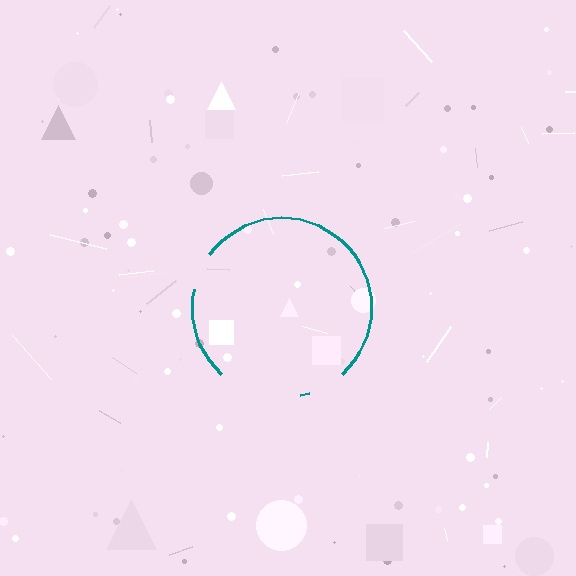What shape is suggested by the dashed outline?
The dashed outline suggests a circle.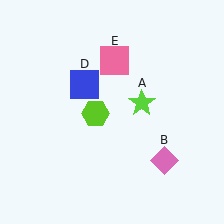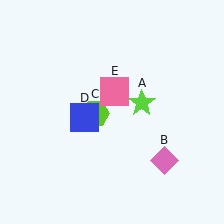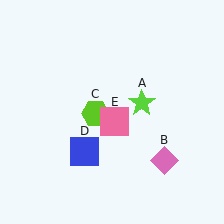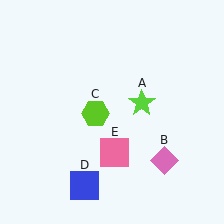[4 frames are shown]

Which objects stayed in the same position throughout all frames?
Lime star (object A) and pink diamond (object B) and lime hexagon (object C) remained stationary.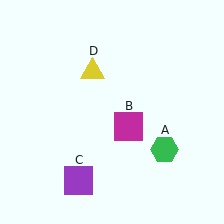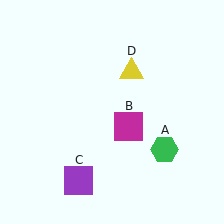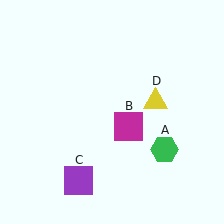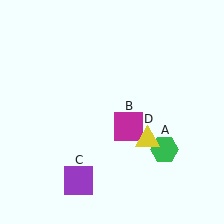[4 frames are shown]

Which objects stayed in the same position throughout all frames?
Green hexagon (object A) and magenta square (object B) and purple square (object C) remained stationary.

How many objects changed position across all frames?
1 object changed position: yellow triangle (object D).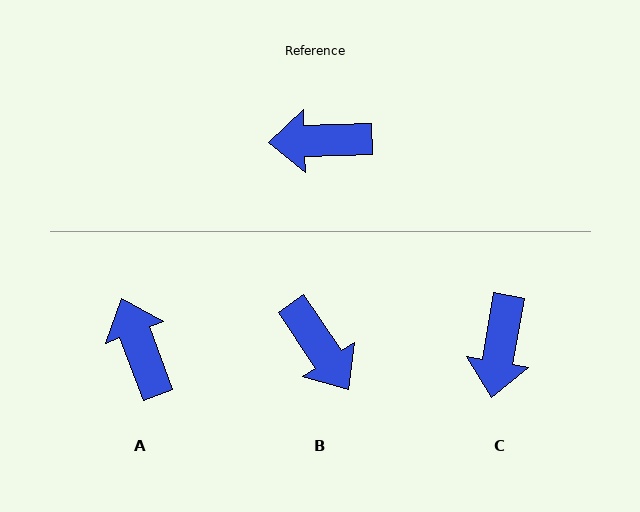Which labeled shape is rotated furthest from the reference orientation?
B, about 122 degrees away.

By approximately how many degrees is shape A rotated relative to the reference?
Approximately 71 degrees clockwise.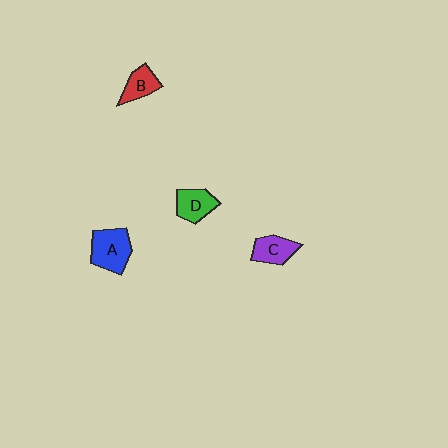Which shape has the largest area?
Shape A (blue).